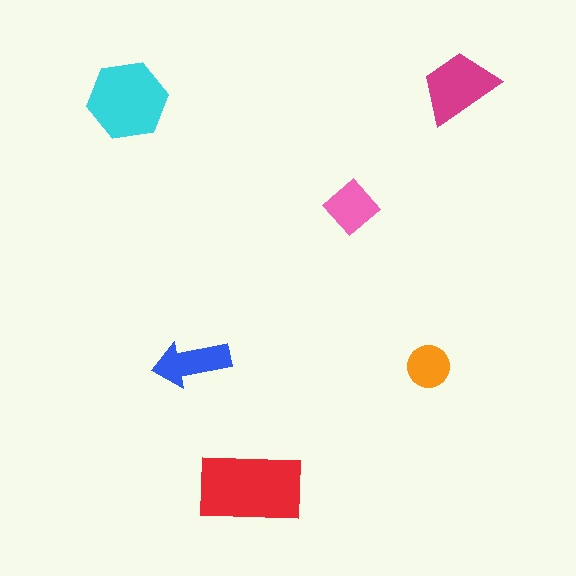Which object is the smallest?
The orange circle.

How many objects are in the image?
There are 6 objects in the image.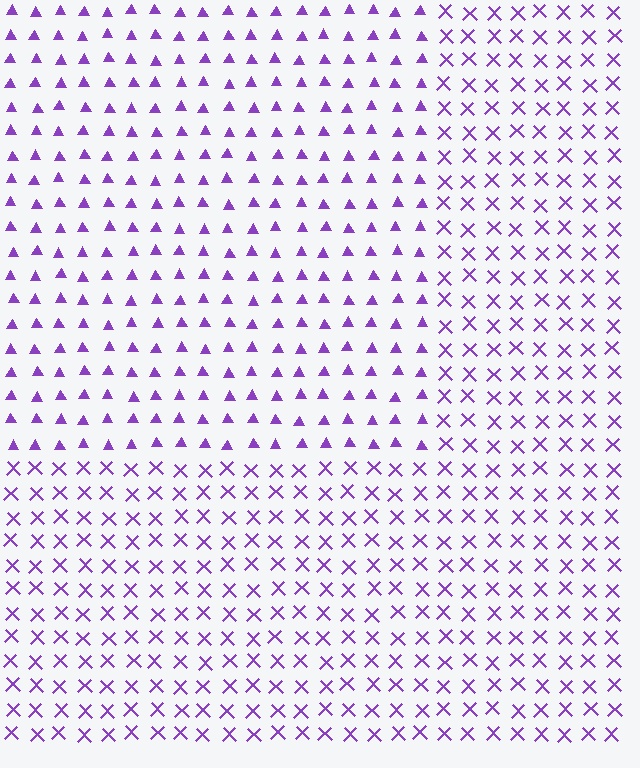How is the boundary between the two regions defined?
The boundary is defined by a change in element shape: triangles inside vs. X marks outside. All elements share the same color and spacing.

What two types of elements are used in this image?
The image uses triangles inside the rectangle region and X marks outside it.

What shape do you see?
I see a rectangle.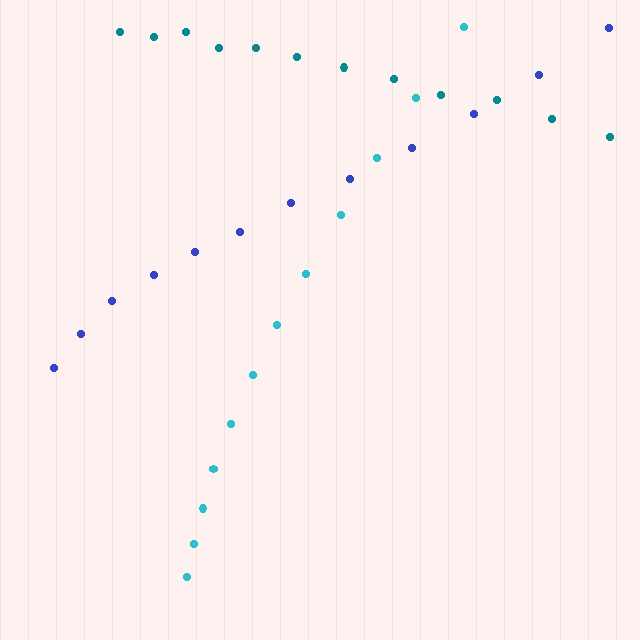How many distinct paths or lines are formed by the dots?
There are 3 distinct paths.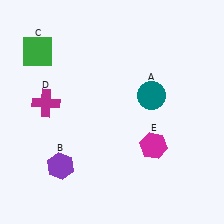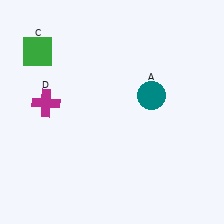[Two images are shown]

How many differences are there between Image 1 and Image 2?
There are 2 differences between the two images.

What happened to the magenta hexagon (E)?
The magenta hexagon (E) was removed in Image 2. It was in the bottom-right area of Image 1.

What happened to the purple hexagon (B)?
The purple hexagon (B) was removed in Image 2. It was in the bottom-left area of Image 1.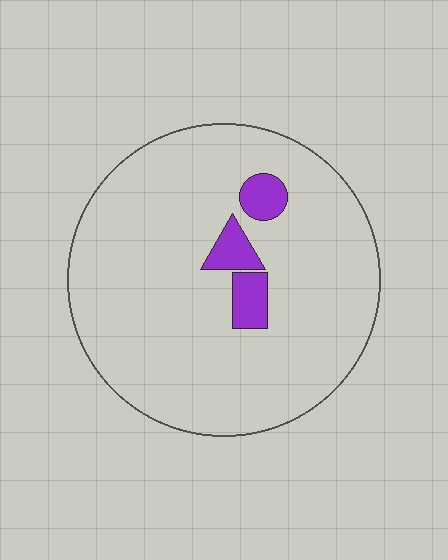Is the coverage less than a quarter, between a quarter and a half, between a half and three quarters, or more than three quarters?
Less than a quarter.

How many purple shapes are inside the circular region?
3.